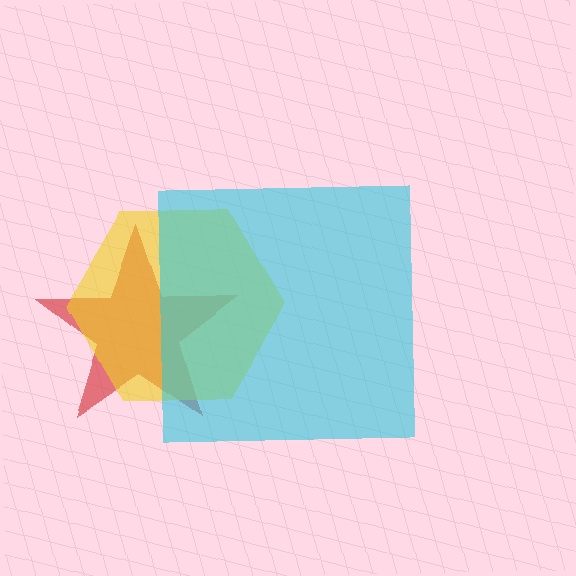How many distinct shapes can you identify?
There are 3 distinct shapes: a red star, a yellow hexagon, a cyan square.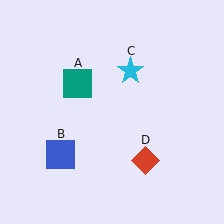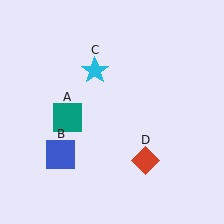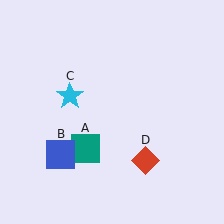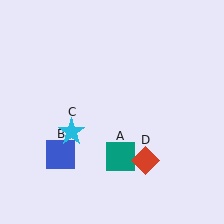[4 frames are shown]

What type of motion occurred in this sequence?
The teal square (object A), cyan star (object C) rotated counterclockwise around the center of the scene.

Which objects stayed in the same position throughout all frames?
Blue square (object B) and red diamond (object D) remained stationary.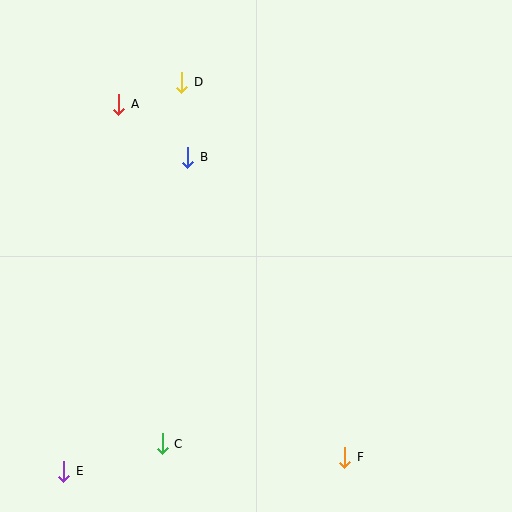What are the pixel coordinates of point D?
Point D is at (182, 82).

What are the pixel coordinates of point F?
Point F is at (345, 457).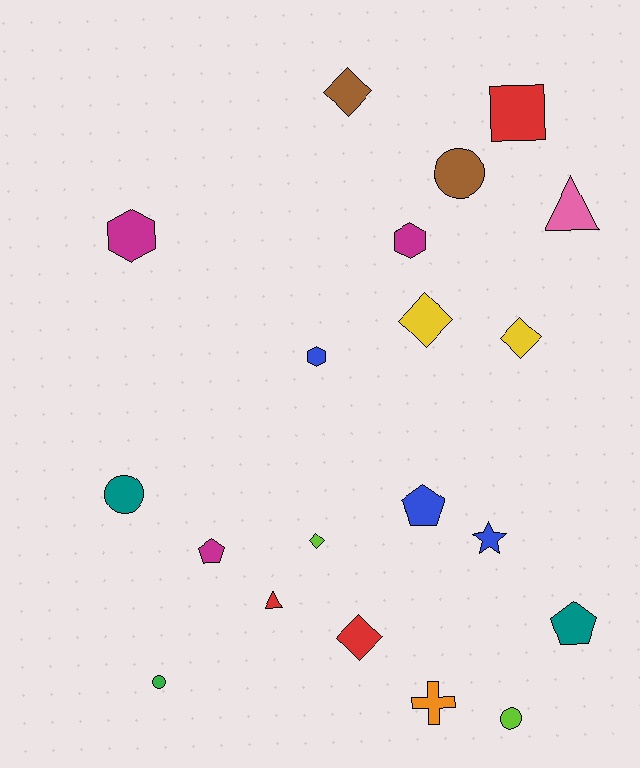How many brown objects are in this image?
There are 2 brown objects.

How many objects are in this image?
There are 20 objects.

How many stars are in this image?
There is 1 star.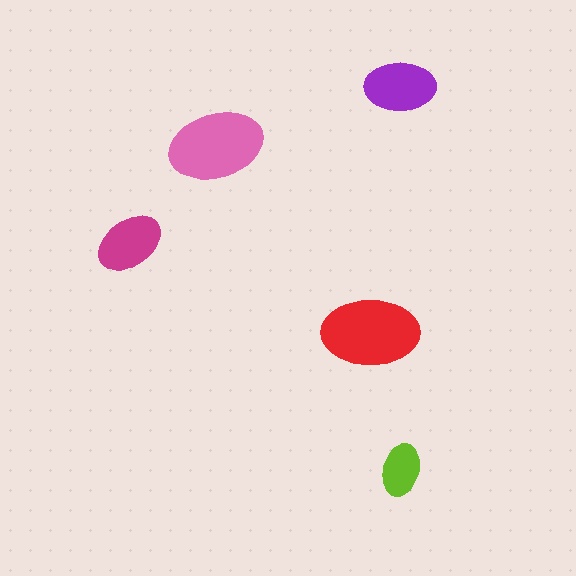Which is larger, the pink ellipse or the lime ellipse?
The pink one.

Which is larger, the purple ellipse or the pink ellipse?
The pink one.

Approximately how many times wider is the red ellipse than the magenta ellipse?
About 1.5 times wider.